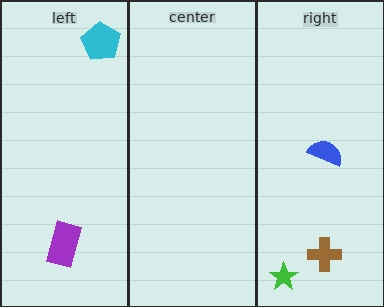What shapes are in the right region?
The brown cross, the blue semicircle, the green star.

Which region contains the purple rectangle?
The left region.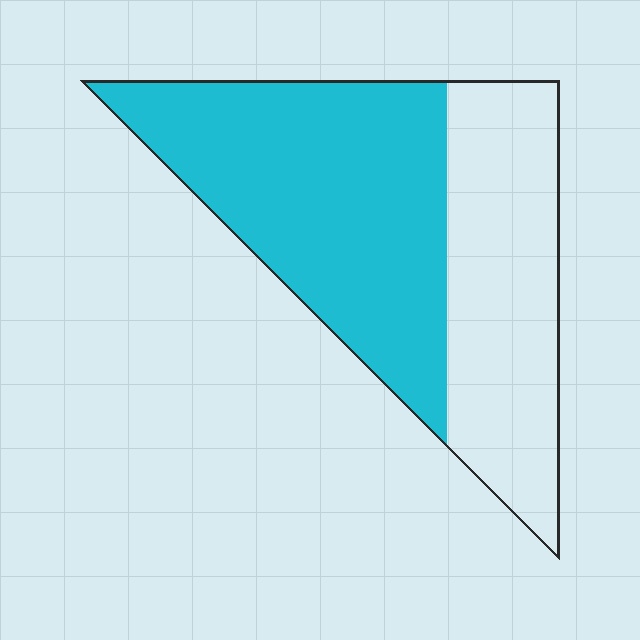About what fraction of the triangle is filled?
About three fifths (3/5).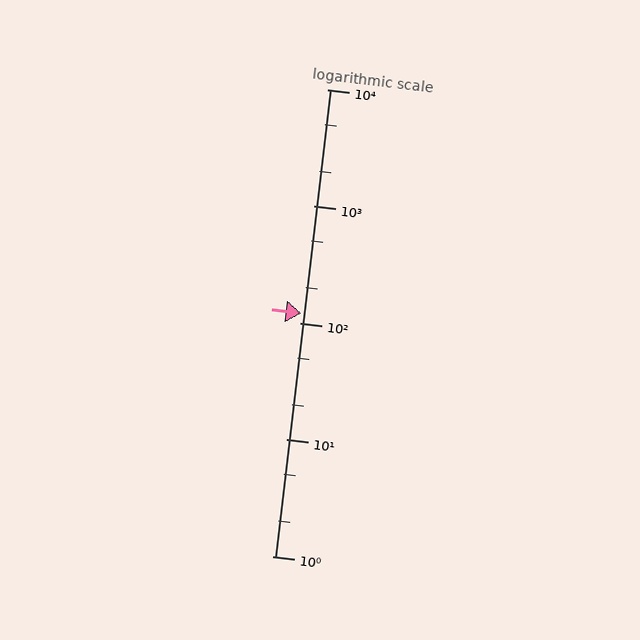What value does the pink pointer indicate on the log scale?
The pointer indicates approximately 120.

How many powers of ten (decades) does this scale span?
The scale spans 4 decades, from 1 to 10000.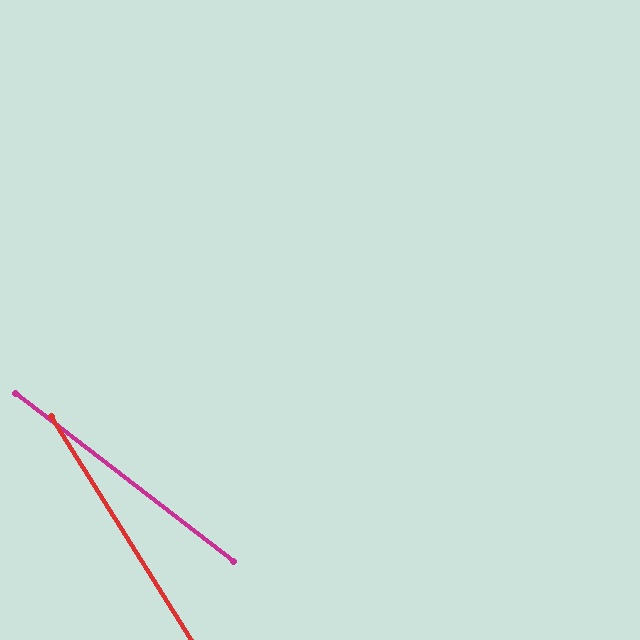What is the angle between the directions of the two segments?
Approximately 20 degrees.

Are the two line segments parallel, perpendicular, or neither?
Neither parallel nor perpendicular — they differ by about 20°.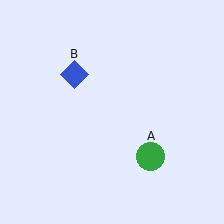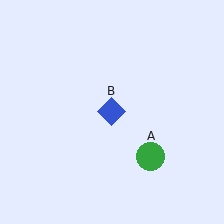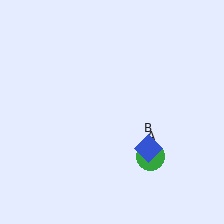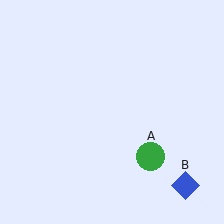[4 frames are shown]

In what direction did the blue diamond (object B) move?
The blue diamond (object B) moved down and to the right.